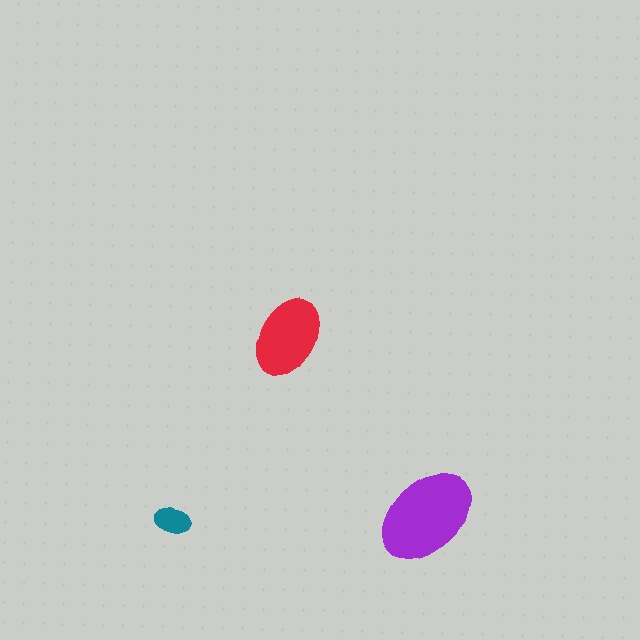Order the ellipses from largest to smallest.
the purple one, the red one, the teal one.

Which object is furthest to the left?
The teal ellipse is leftmost.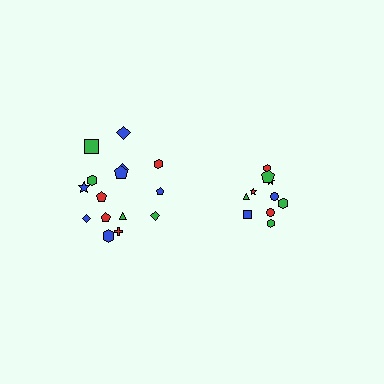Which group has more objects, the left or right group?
The left group.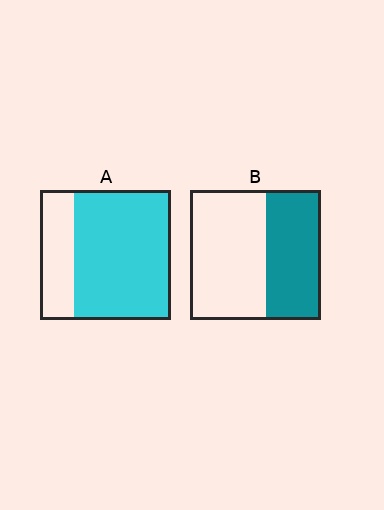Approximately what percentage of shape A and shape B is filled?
A is approximately 75% and B is approximately 40%.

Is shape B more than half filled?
No.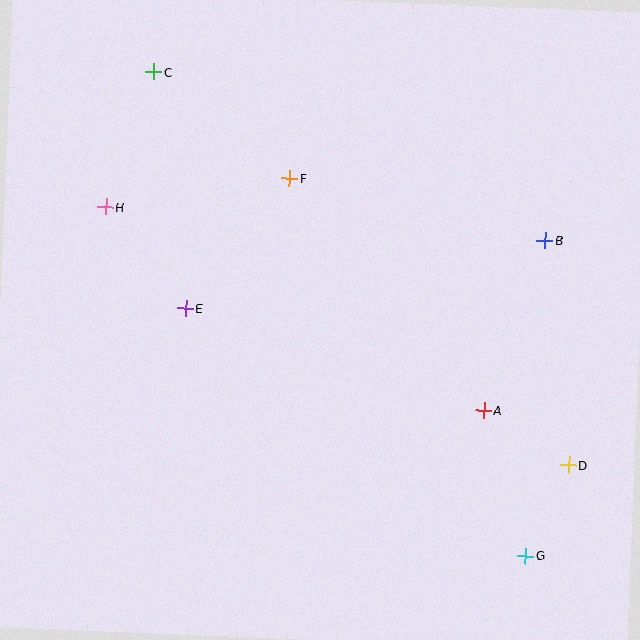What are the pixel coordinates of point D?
Point D is at (568, 465).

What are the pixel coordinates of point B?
Point B is at (545, 240).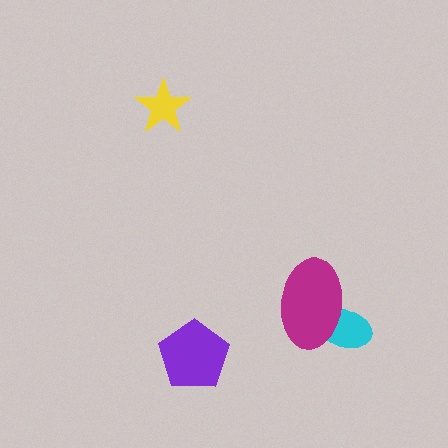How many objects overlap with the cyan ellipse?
1 object overlaps with the cyan ellipse.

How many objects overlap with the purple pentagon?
0 objects overlap with the purple pentagon.